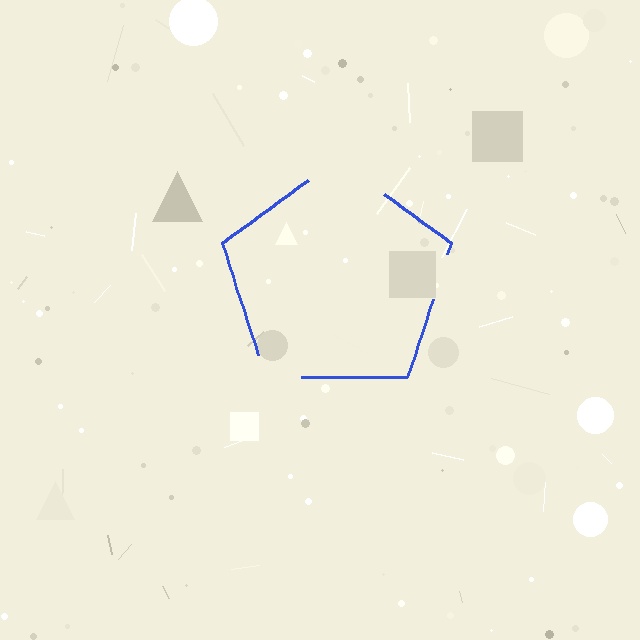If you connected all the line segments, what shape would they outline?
They would outline a pentagon.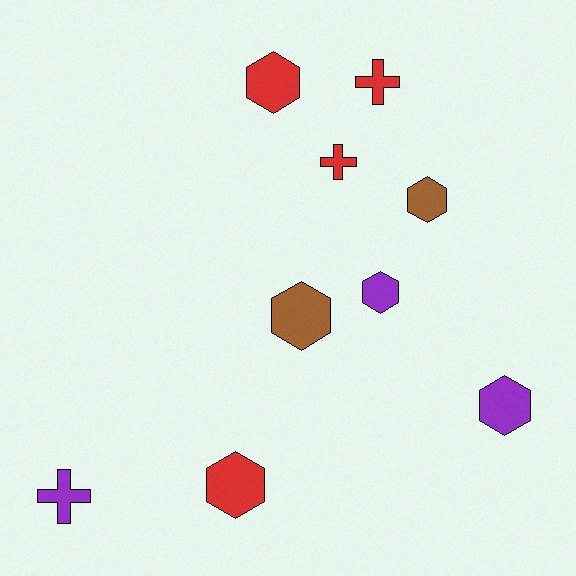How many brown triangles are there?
There are no brown triangles.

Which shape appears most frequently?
Hexagon, with 6 objects.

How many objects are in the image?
There are 9 objects.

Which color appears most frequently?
Red, with 4 objects.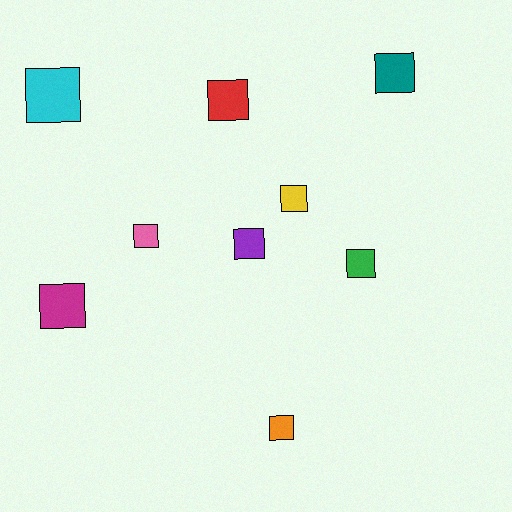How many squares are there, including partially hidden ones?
There are 9 squares.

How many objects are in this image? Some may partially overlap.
There are 9 objects.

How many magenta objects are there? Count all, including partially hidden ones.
There is 1 magenta object.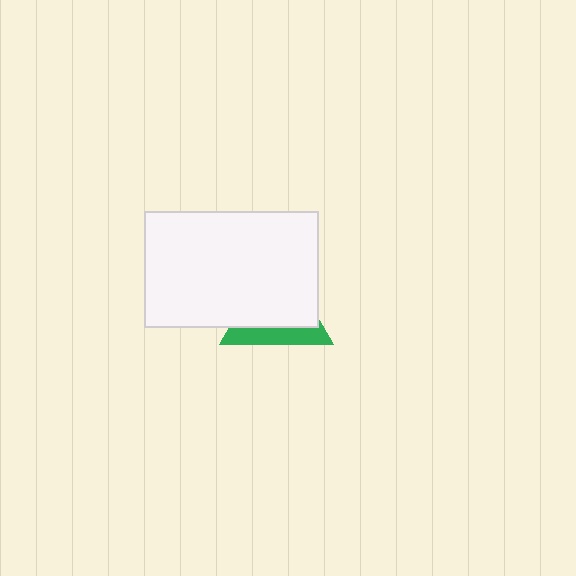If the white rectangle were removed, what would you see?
You would see the complete green triangle.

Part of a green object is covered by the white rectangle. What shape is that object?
It is a triangle.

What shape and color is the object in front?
The object in front is a white rectangle.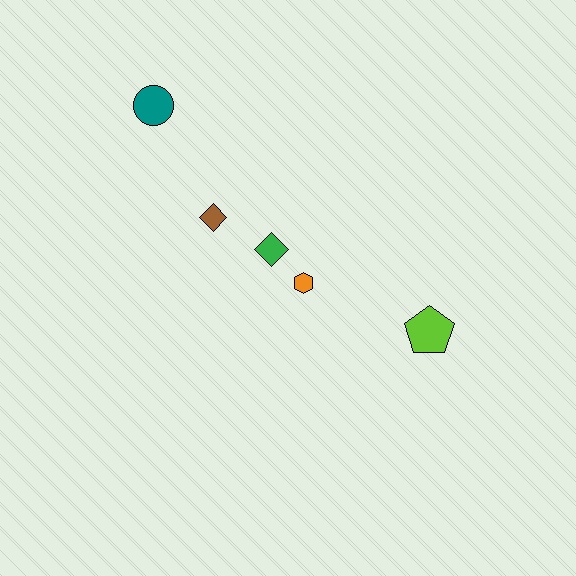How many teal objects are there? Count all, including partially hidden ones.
There is 1 teal object.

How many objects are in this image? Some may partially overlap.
There are 5 objects.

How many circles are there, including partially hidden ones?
There is 1 circle.